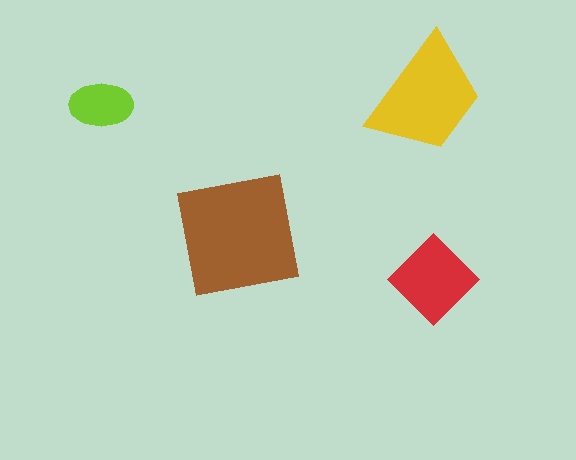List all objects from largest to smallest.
The brown square, the yellow trapezoid, the red diamond, the lime ellipse.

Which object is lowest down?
The red diamond is bottommost.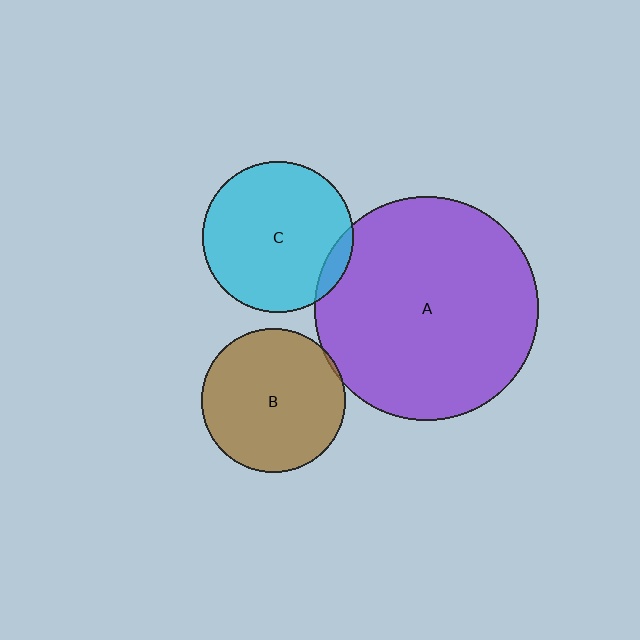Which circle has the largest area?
Circle A (purple).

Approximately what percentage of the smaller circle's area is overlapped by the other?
Approximately 5%.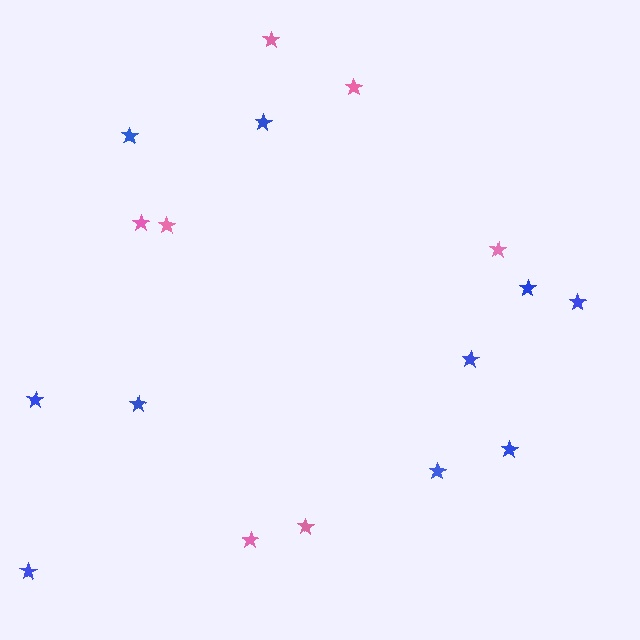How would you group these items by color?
There are 2 groups: one group of blue stars (10) and one group of pink stars (7).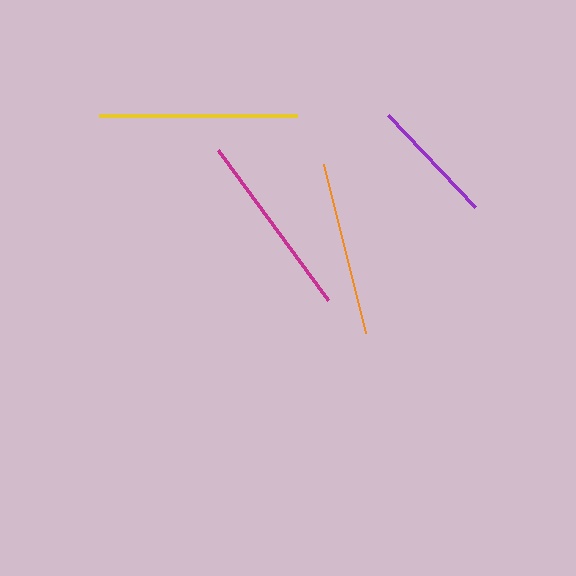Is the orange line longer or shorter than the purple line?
The orange line is longer than the purple line.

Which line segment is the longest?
The yellow line is the longest at approximately 198 pixels.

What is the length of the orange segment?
The orange segment is approximately 174 pixels long.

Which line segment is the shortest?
The purple line is the shortest at approximately 127 pixels.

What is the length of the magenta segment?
The magenta segment is approximately 186 pixels long.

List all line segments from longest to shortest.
From longest to shortest: yellow, magenta, orange, purple.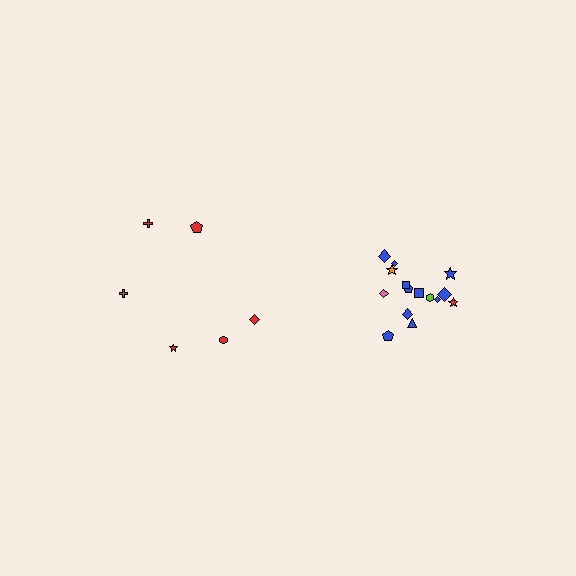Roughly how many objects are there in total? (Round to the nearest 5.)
Roughly 20 objects in total.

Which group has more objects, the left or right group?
The right group.